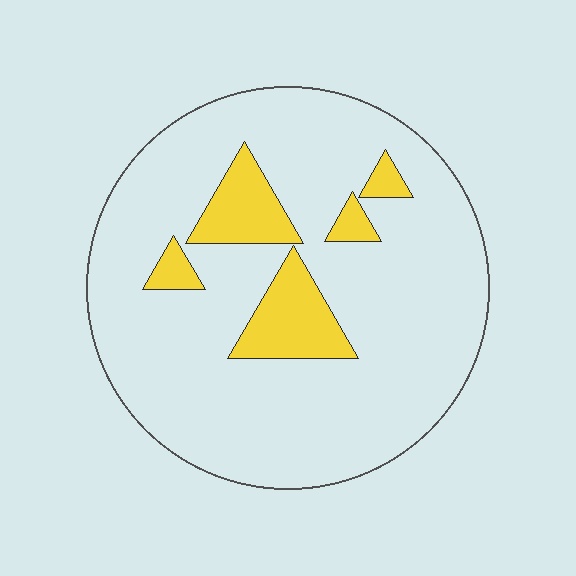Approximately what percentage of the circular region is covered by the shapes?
Approximately 15%.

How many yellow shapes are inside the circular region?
5.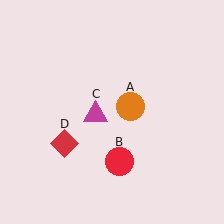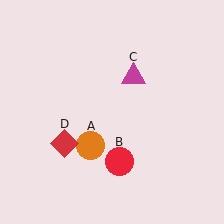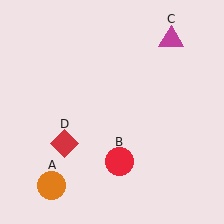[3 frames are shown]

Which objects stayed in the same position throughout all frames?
Red circle (object B) and red diamond (object D) remained stationary.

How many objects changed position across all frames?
2 objects changed position: orange circle (object A), magenta triangle (object C).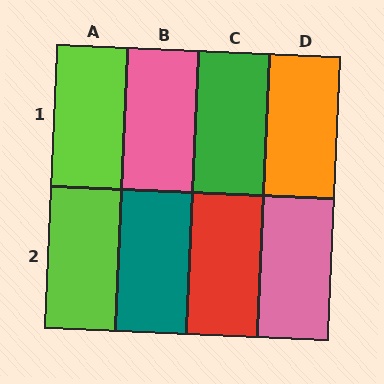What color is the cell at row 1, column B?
Pink.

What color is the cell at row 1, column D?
Orange.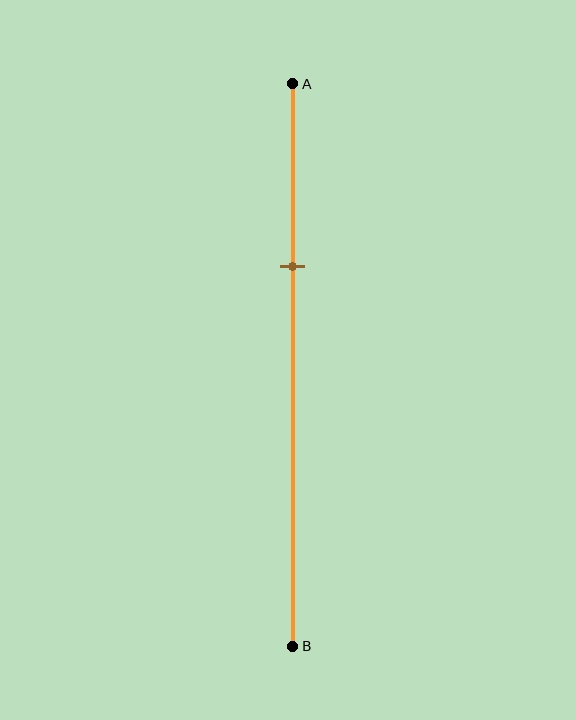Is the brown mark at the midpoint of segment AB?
No, the mark is at about 30% from A, not at the 50% midpoint.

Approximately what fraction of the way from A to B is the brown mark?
The brown mark is approximately 30% of the way from A to B.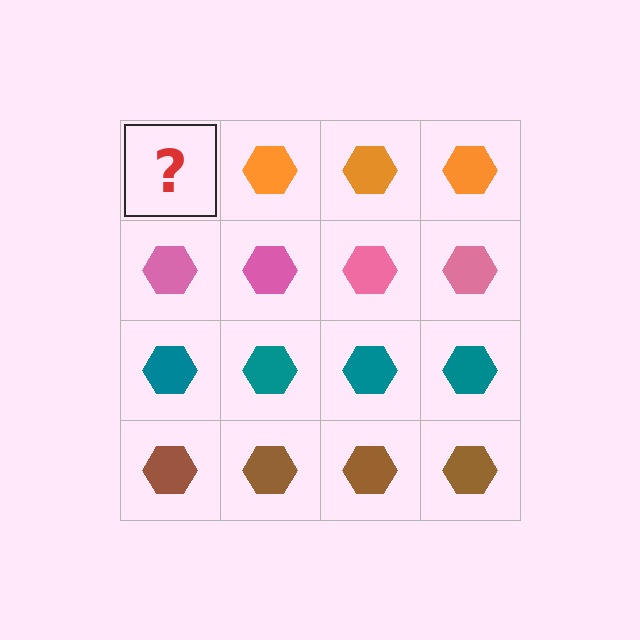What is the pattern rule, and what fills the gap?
The rule is that each row has a consistent color. The gap should be filled with an orange hexagon.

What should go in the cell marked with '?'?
The missing cell should contain an orange hexagon.